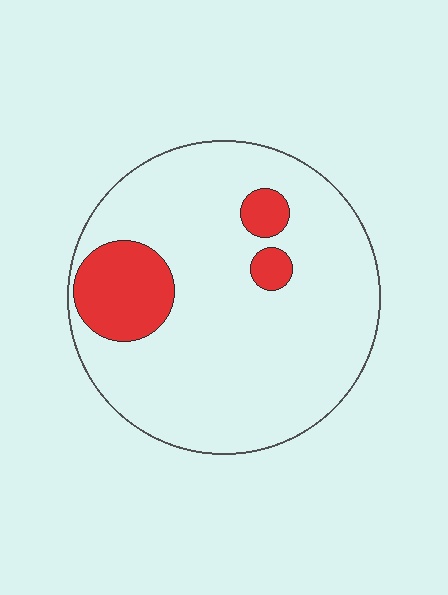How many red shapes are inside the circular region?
3.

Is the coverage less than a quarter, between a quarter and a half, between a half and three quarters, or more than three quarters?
Less than a quarter.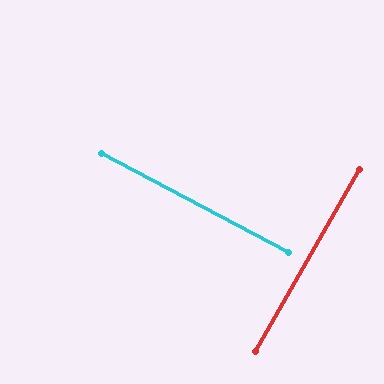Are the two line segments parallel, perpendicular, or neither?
Perpendicular — they meet at approximately 88°.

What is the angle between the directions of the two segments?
Approximately 88 degrees.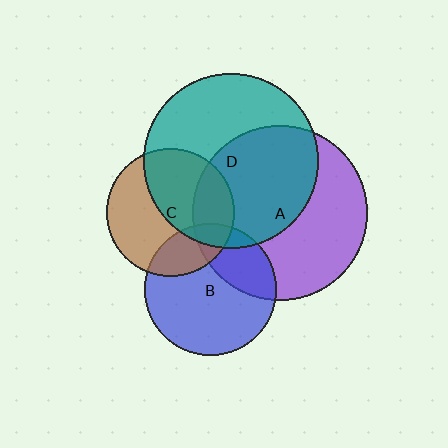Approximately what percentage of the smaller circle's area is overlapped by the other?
Approximately 30%.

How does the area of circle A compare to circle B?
Approximately 1.8 times.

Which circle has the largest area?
Circle D (teal).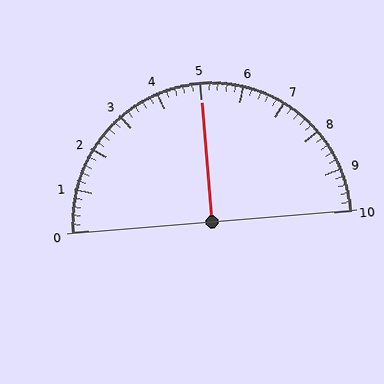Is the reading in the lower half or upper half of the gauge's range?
The reading is in the upper half of the range (0 to 10).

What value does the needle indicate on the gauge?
The needle indicates approximately 5.0.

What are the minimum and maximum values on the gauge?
The gauge ranges from 0 to 10.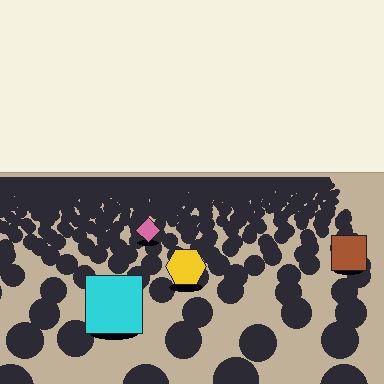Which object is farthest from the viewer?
The pink diamond is farthest from the viewer. It appears smaller and the ground texture around it is denser.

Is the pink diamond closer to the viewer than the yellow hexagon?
No. The yellow hexagon is closer — you can tell from the texture gradient: the ground texture is coarser near it.